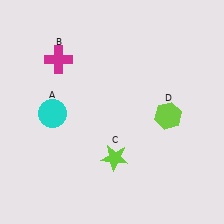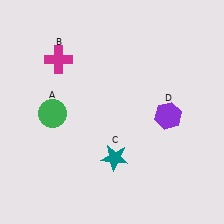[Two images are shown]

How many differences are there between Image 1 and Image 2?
There are 3 differences between the two images.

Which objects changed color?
A changed from cyan to green. C changed from lime to teal. D changed from lime to purple.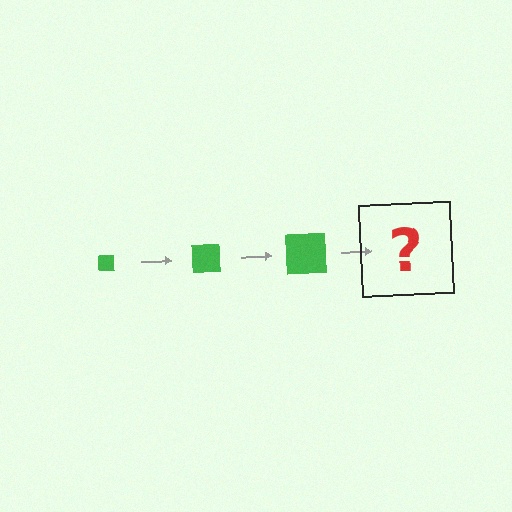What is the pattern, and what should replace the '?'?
The pattern is that the square gets progressively larger each step. The '?' should be a green square, larger than the previous one.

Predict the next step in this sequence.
The next step is a green square, larger than the previous one.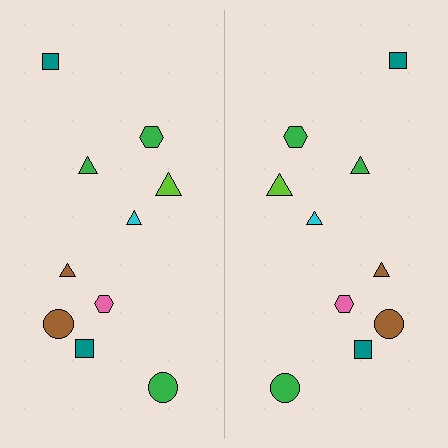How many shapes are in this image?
There are 20 shapes in this image.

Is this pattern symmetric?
Yes, this pattern has bilateral (reflection) symmetry.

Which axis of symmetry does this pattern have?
The pattern has a vertical axis of symmetry running through the center of the image.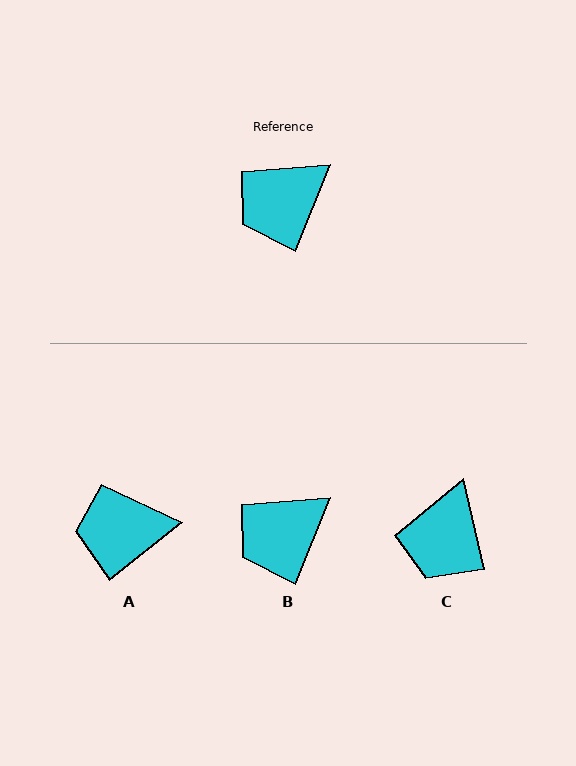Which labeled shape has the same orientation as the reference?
B.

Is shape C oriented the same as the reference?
No, it is off by about 35 degrees.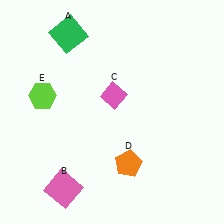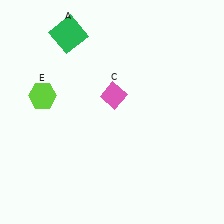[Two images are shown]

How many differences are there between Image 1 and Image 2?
There are 2 differences between the two images.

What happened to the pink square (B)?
The pink square (B) was removed in Image 2. It was in the bottom-left area of Image 1.